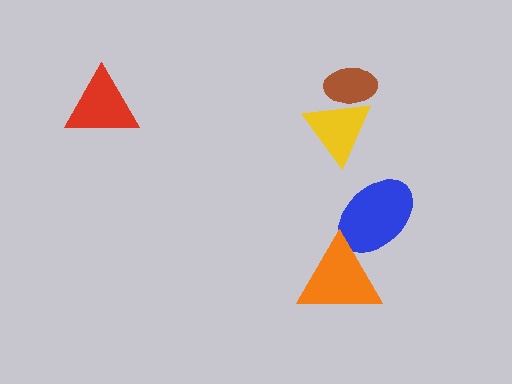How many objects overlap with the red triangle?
0 objects overlap with the red triangle.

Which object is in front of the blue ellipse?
The orange triangle is in front of the blue ellipse.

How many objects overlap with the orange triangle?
1 object overlaps with the orange triangle.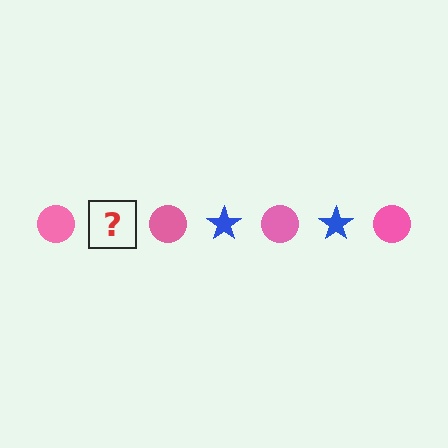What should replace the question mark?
The question mark should be replaced with a blue star.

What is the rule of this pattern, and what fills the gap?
The rule is that the pattern alternates between pink circle and blue star. The gap should be filled with a blue star.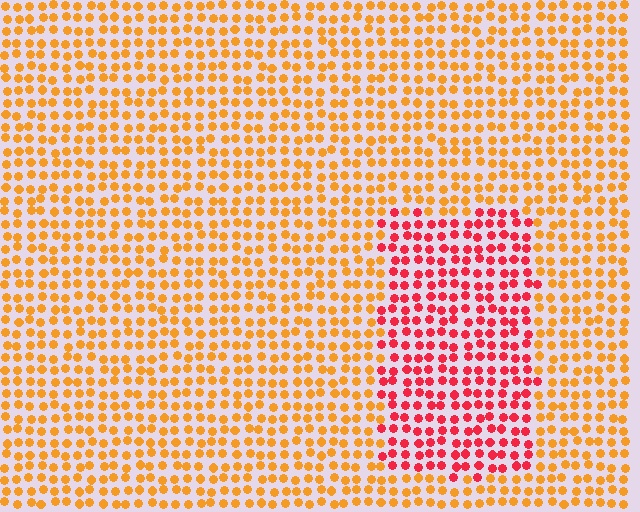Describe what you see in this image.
The image is filled with small orange elements in a uniform arrangement. A rectangle-shaped region is visible where the elements are tinted to a slightly different hue, forming a subtle color boundary.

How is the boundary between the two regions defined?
The boundary is defined purely by a slight shift in hue (about 44 degrees). Spacing, size, and orientation are identical on both sides.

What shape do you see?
I see a rectangle.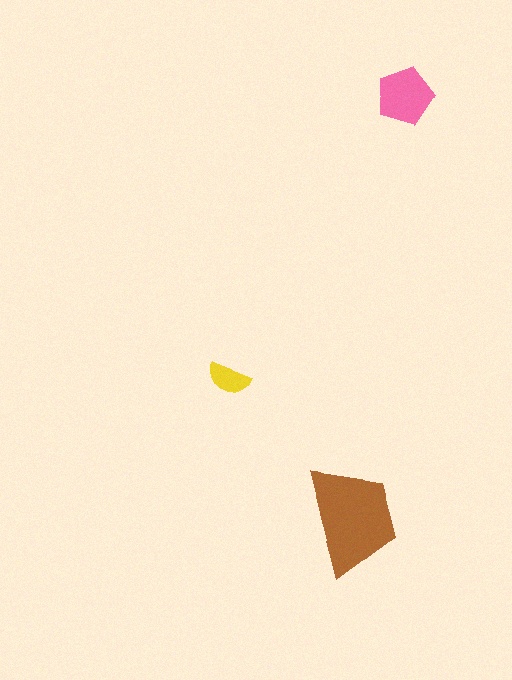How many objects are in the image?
There are 3 objects in the image.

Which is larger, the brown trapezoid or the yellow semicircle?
The brown trapezoid.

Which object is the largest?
The brown trapezoid.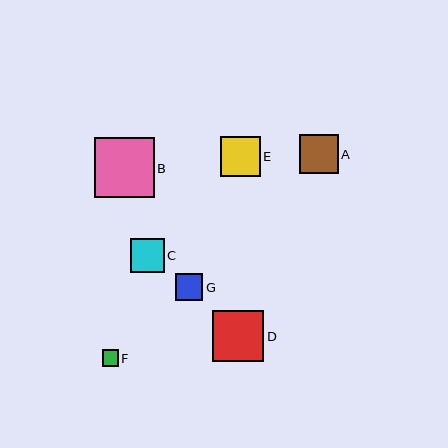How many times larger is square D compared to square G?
Square D is approximately 1.9 times the size of square G.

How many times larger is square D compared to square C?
Square D is approximately 1.5 times the size of square C.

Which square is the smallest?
Square F is the smallest with a size of approximately 16 pixels.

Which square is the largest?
Square B is the largest with a size of approximately 60 pixels.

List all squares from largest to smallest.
From largest to smallest: B, D, E, A, C, G, F.